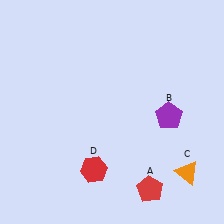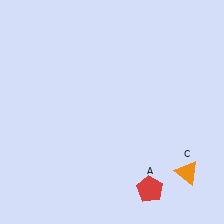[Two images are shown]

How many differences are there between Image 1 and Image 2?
There are 2 differences between the two images.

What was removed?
The purple pentagon (B), the red hexagon (D) were removed in Image 2.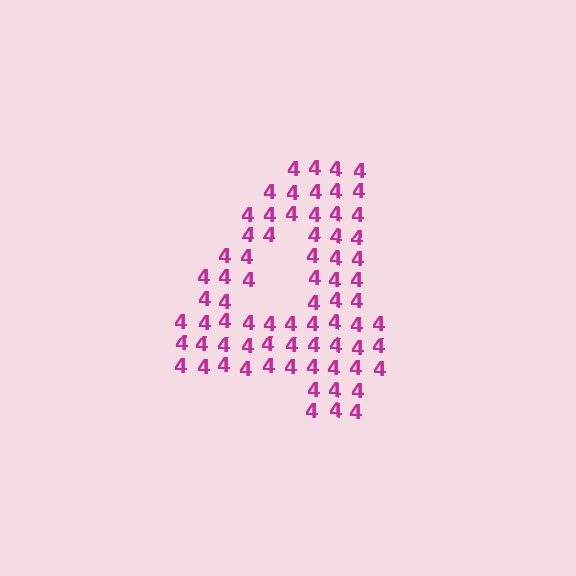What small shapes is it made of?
It is made of small digit 4's.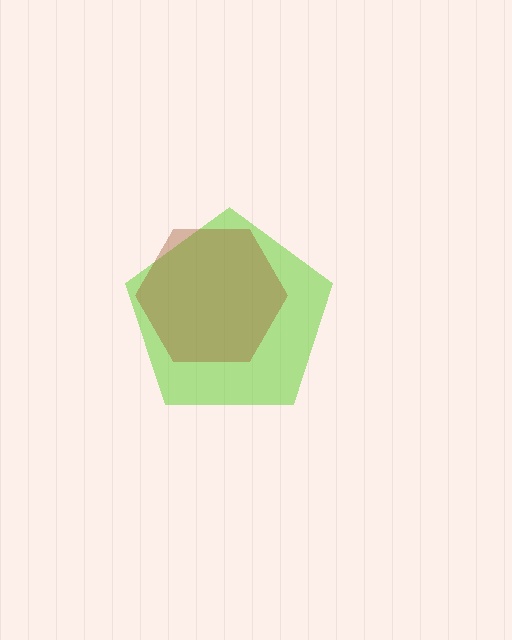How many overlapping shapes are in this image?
There are 2 overlapping shapes in the image.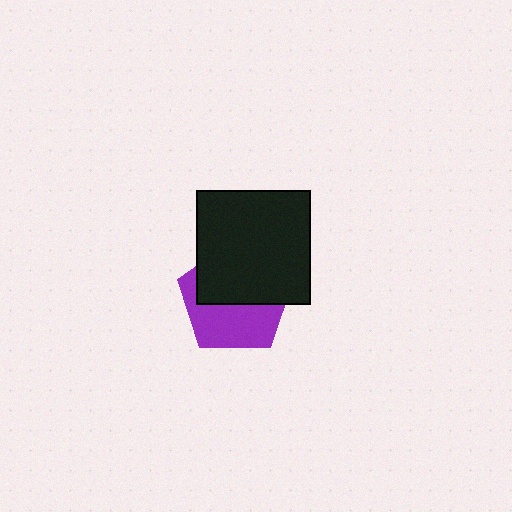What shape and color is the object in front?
The object in front is a black square.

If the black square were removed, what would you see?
You would see the complete purple pentagon.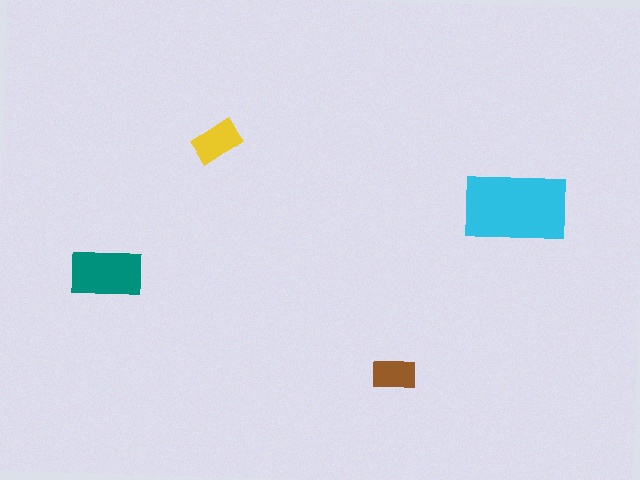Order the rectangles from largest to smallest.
the cyan one, the teal one, the yellow one, the brown one.